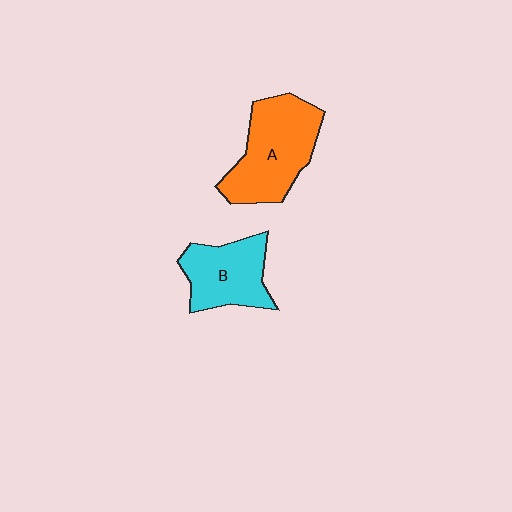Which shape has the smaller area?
Shape B (cyan).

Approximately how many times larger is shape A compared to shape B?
Approximately 1.3 times.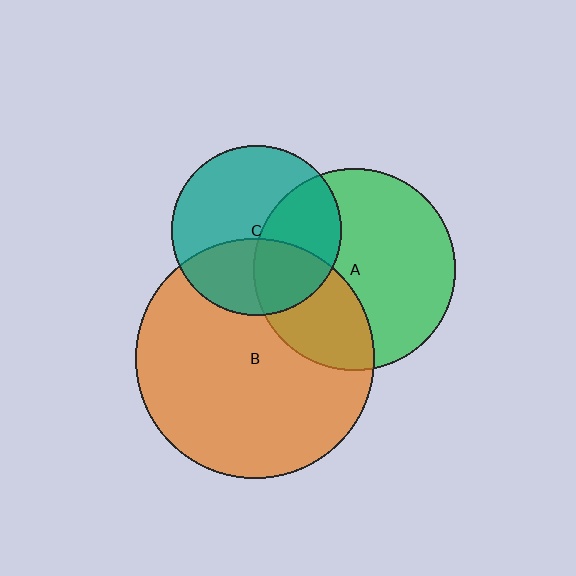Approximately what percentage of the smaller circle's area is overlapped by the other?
Approximately 35%.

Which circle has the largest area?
Circle B (orange).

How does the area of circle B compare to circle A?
Approximately 1.4 times.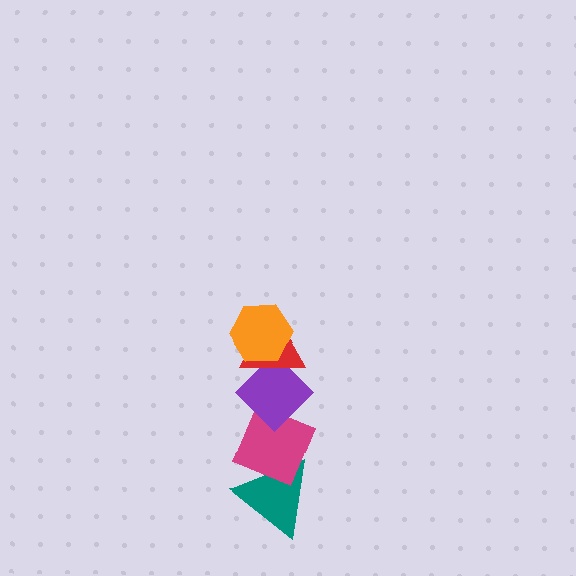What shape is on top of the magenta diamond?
The purple diamond is on top of the magenta diamond.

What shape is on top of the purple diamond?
The red triangle is on top of the purple diamond.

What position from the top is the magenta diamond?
The magenta diamond is 4th from the top.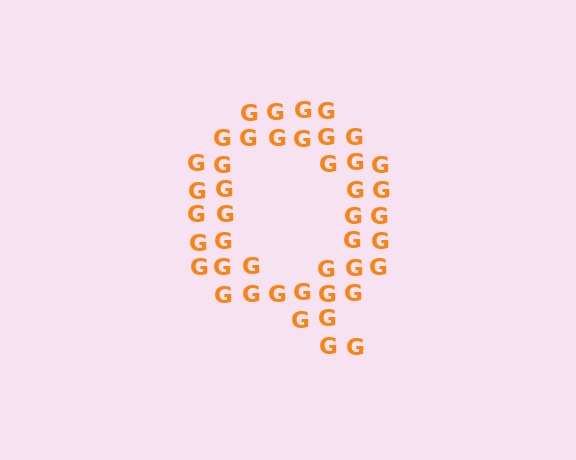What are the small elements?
The small elements are letter G's.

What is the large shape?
The large shape is the letter Q.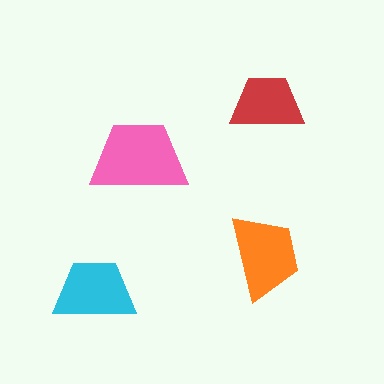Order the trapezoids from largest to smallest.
the pink one, the orange one, the cyan one, the red one.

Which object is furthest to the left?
The cyan trapezoid is leftmost.